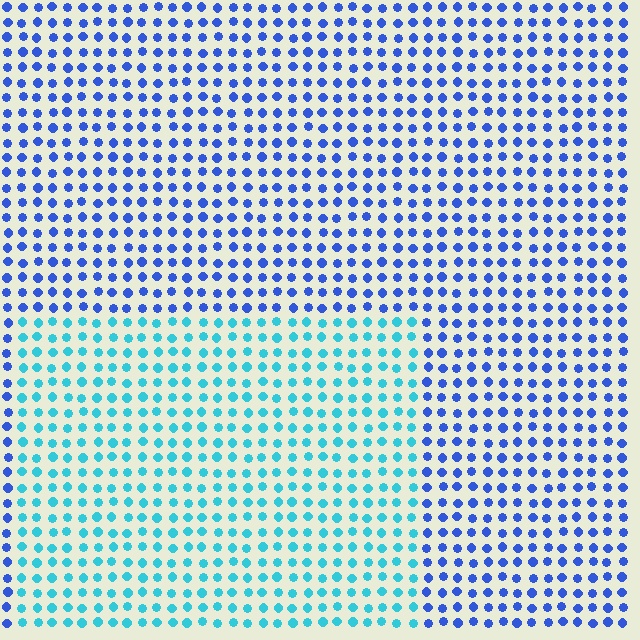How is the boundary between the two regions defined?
The boundary is defined purely by a slight shift in hue (about 41 degrees). Spacing, size, and orientation are identical on both sides.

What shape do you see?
I see a rectangle.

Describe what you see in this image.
The image is filled with small blue elements in a uniform arrangement. A rectangle-shaped region is visible where the elements are tinted to a slightly different hue, forming a subtle color boundary.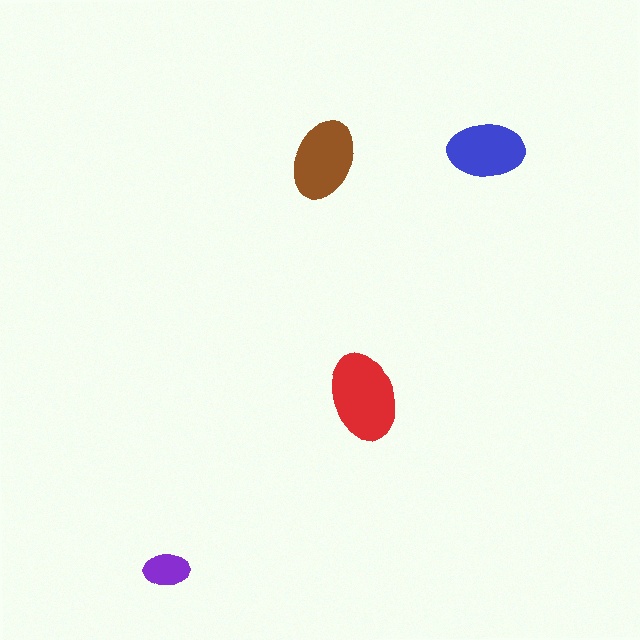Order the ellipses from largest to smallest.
the red one, the brown one, the blue one, the purple one.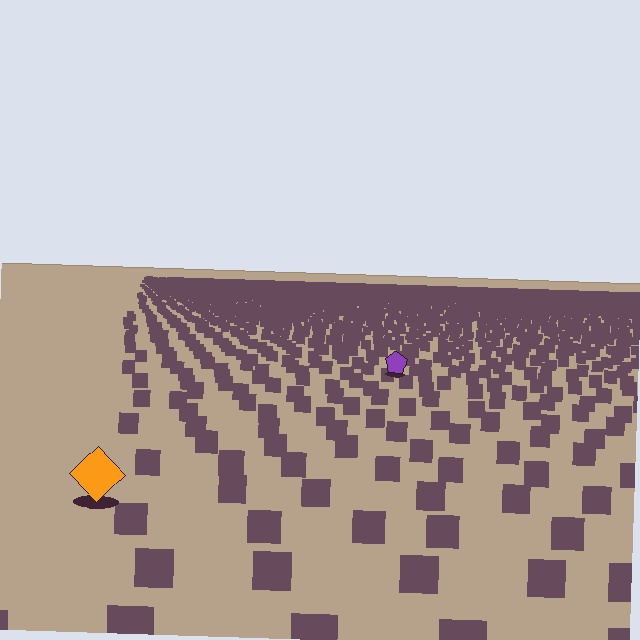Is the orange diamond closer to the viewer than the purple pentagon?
Yes. The orange diamond is closer — you can tell from the texture gradient: the ground texture is coarser near it.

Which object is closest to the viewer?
The orange diamond is closest. The texture marks near it are larger and more spread out.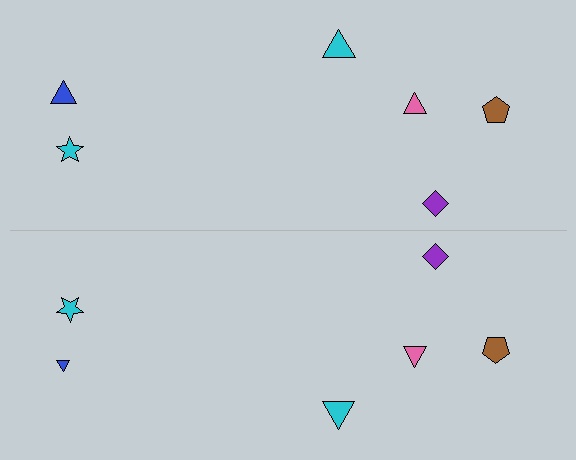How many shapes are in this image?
There are 12 shapes in this image.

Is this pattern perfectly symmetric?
No, the pattern is not perfectly symmetric. The blue triangle on the bottom side has a different size than its mirror counterpart.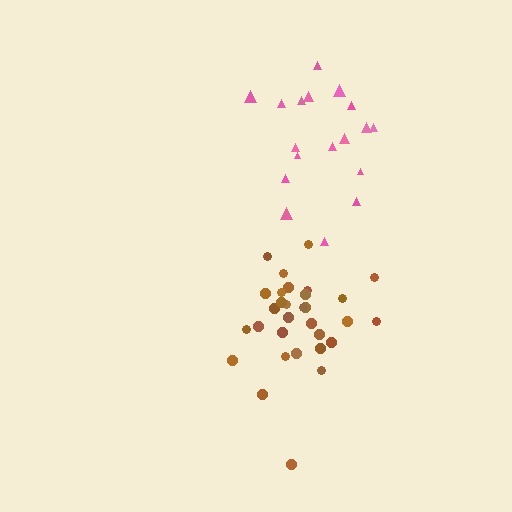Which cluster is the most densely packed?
Brown.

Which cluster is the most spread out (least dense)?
Pink.